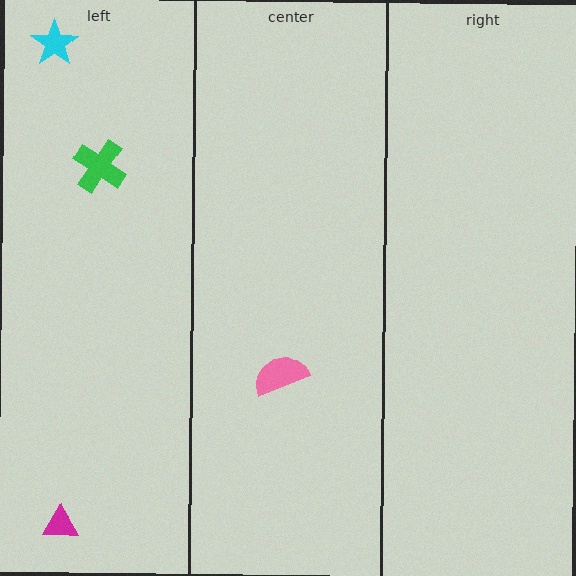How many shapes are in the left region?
3.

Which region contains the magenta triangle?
The left region.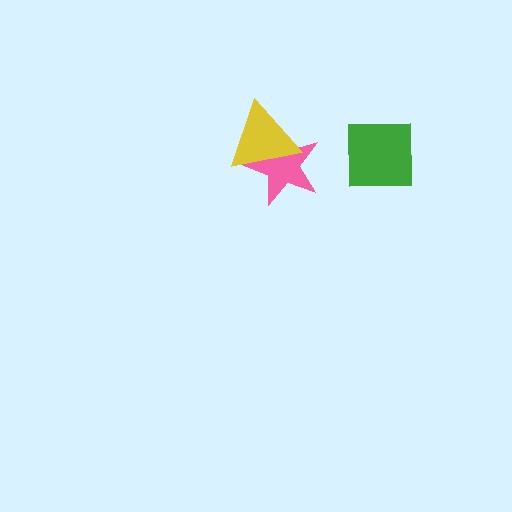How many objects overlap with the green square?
0 objects overlap with the green square.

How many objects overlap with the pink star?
1 object overlaps with the pink star.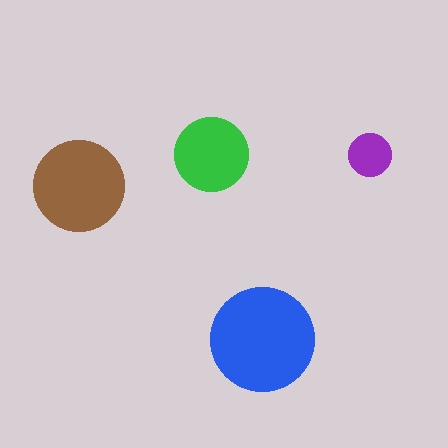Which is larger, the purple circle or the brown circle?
The brown one.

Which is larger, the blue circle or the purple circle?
The blue one.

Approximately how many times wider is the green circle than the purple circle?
About 1.5 times wider.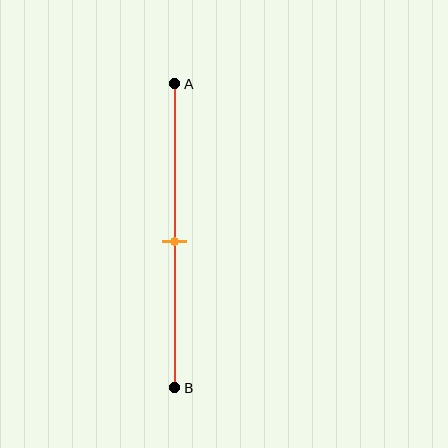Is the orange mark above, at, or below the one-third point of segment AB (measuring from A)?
The orange mark is below the one-third point of segment AB.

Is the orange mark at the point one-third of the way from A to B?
No, the mark is at about 50% from A, not at the 33% one-third point.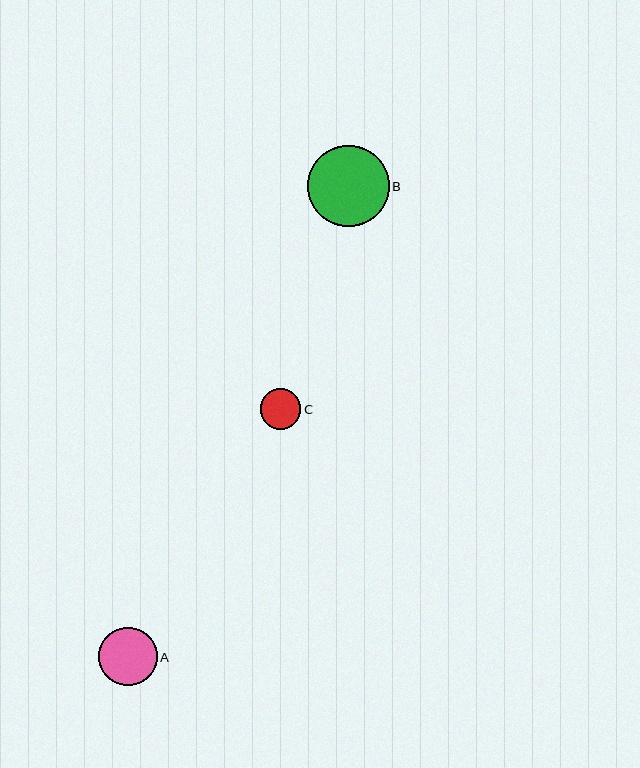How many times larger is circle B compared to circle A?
Circle B is approximately 1.4 times the size of circle A.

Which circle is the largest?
Circle B is the largest with a size of approximately 82 pixels.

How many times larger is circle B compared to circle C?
Circle B is approximately 2.0 times the size of circle C.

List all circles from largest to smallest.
From largest to smallest: B, A, C.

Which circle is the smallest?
Circle C is the smallest with a size of approximately 41 pixels.